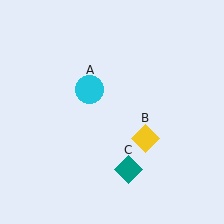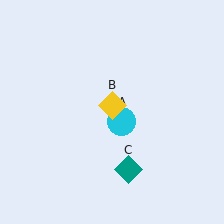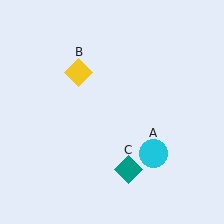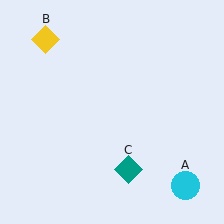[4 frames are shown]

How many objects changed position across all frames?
2 objects changed position: cyan circle (object A), yellow diamond (object B).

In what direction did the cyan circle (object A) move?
The cyan circle (object A) moved down and to the right.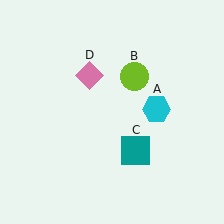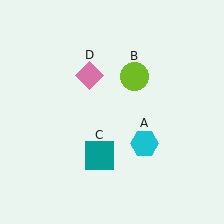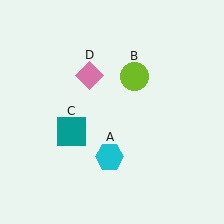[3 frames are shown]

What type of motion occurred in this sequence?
The cyan hexagon (object A), teal square (object C) rotated clockwise around the center of the scene.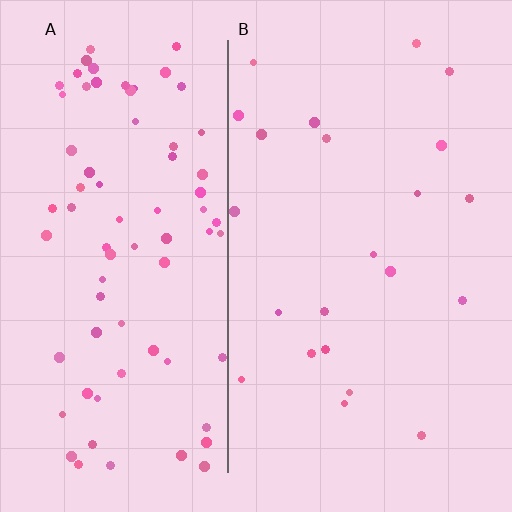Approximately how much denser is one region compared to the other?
Approximately 3.5× — region A over region B.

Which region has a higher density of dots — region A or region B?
A (the left).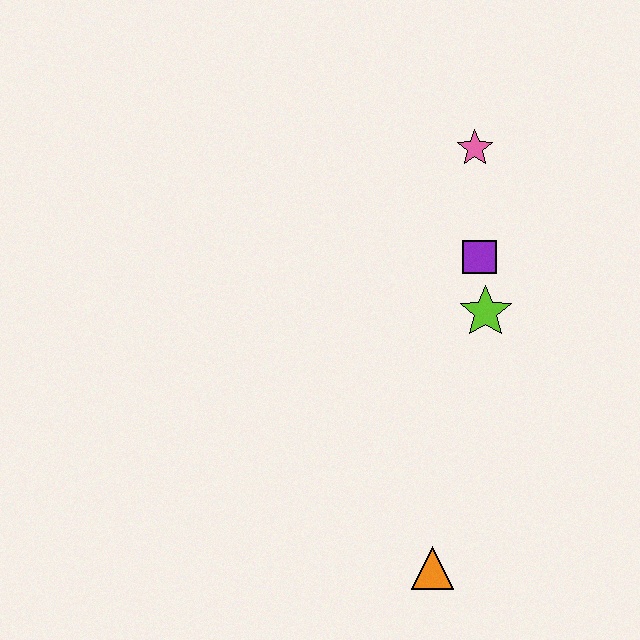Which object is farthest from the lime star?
The orange triangle is farthest from the lime star.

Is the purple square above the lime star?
Yes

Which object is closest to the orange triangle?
The lime star is closest to the orange triangle.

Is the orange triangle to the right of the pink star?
No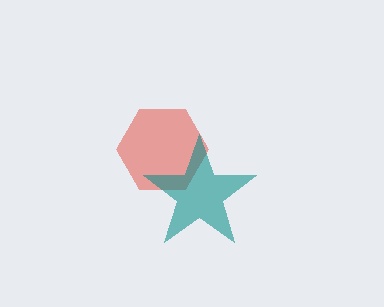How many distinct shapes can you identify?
There are 2 distinct shapes: a red hexagon, a teal star.